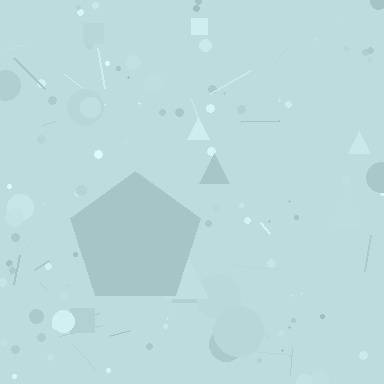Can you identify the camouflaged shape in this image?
The camouflaged shape is a pentagon.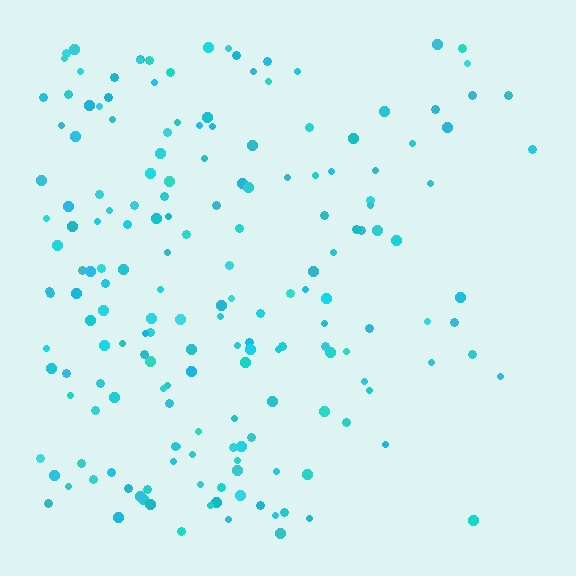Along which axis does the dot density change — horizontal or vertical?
Horizontal.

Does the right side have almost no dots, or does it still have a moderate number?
Still a moderate number, just noticeably fewer than the left.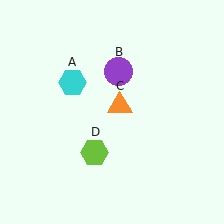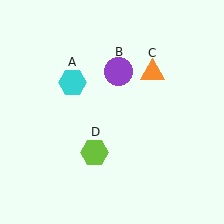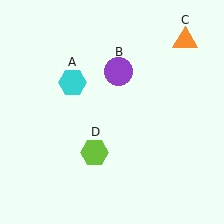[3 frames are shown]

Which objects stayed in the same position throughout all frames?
Cyan hexagon (object A) and purple circle (object B) and lime hexagon (object D) remained stationary.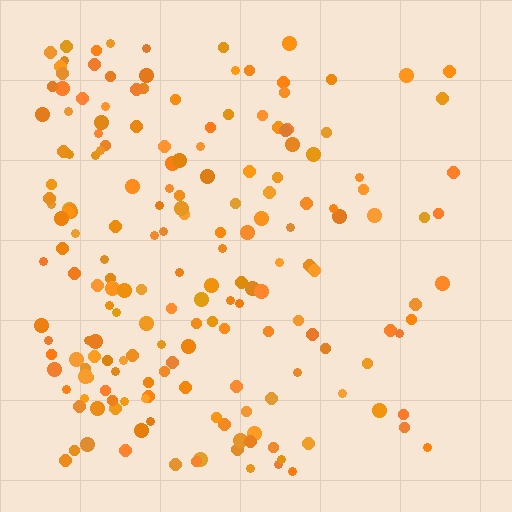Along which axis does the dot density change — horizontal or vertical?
Horizontal.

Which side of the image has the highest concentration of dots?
The left.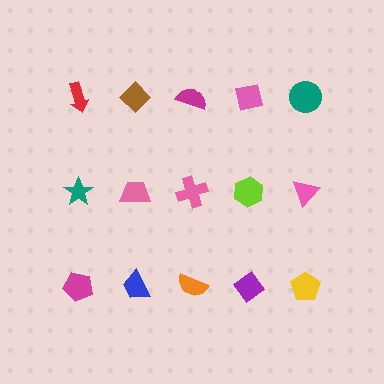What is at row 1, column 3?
A magenta semicircle.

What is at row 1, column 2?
A brown diamond.